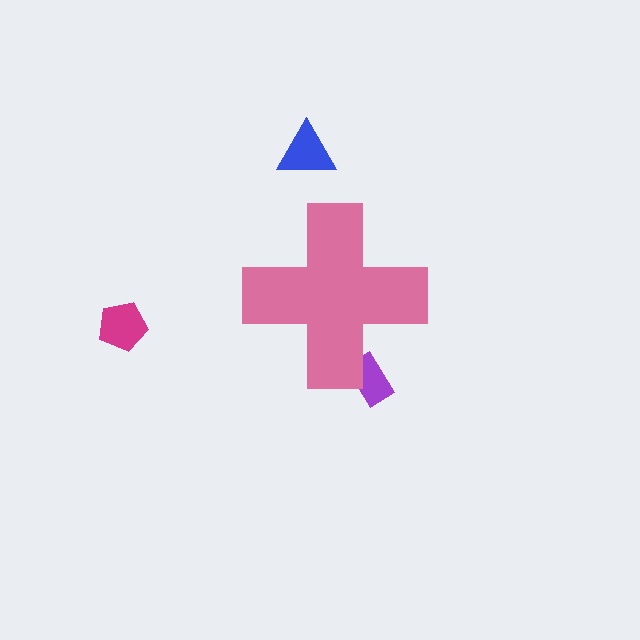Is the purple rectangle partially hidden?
Yes, the purple rectangle is partially hidden behind the pink cross.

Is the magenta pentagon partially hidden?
No, the magenta pentagon is fully visible.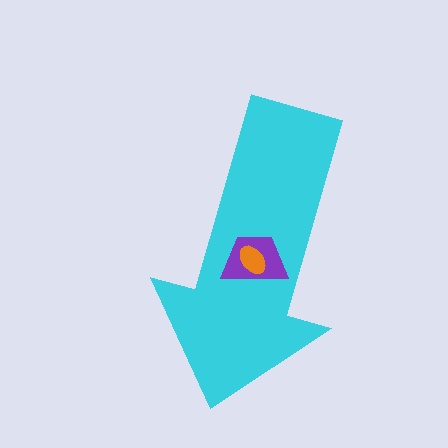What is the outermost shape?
The cyan arrow.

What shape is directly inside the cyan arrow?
The purple trapezoid.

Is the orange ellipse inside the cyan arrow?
Yes.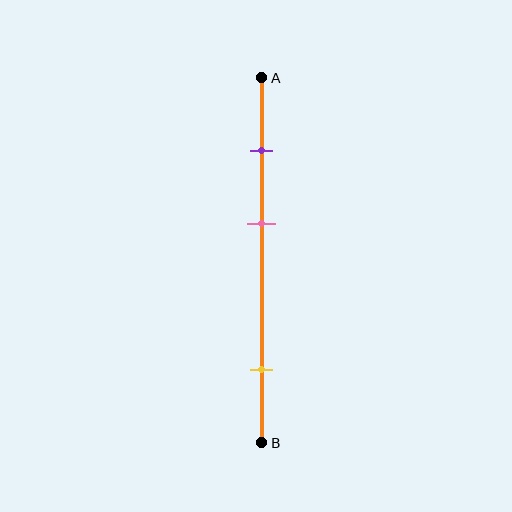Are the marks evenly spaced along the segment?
No, the marks are not evenly spaced.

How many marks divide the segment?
There are 3 marks dividing the segment.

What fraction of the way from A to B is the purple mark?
The purple mark is approximately 20% (0.2) of the way from A to B.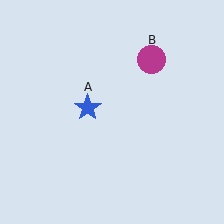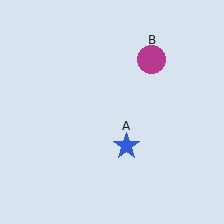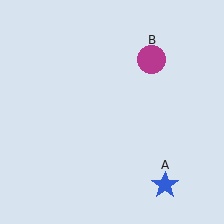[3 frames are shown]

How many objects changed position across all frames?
1 object changed position: blue star (object A).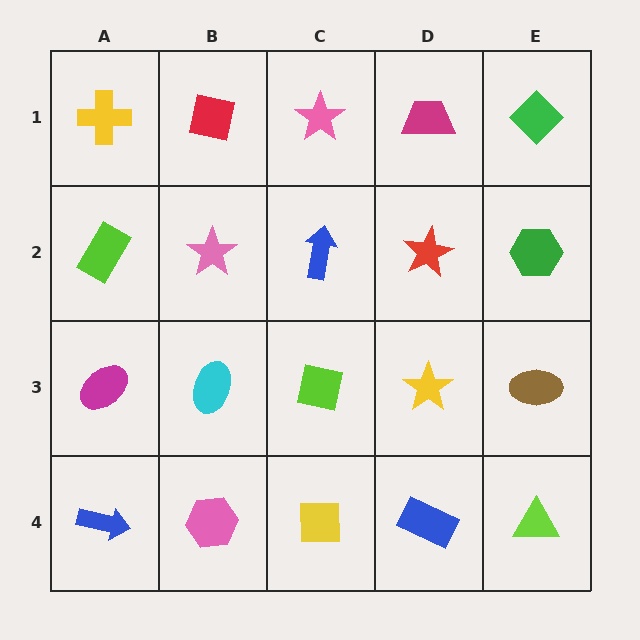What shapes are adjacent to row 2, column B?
A red square (row 1, column B), a cyan ellipse (row 3, column B), a lime rectangle (row 2, column A), a blue arrow (row 2, column C).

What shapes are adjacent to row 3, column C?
A blue arrow (row 2, column C), a yellow square (row 4, column C), a cyan ellipse (row 3, column B), a yellow star (row 3, column D).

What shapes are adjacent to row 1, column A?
A lime rectangle (row 2, column A), a red square (row 1, column B).